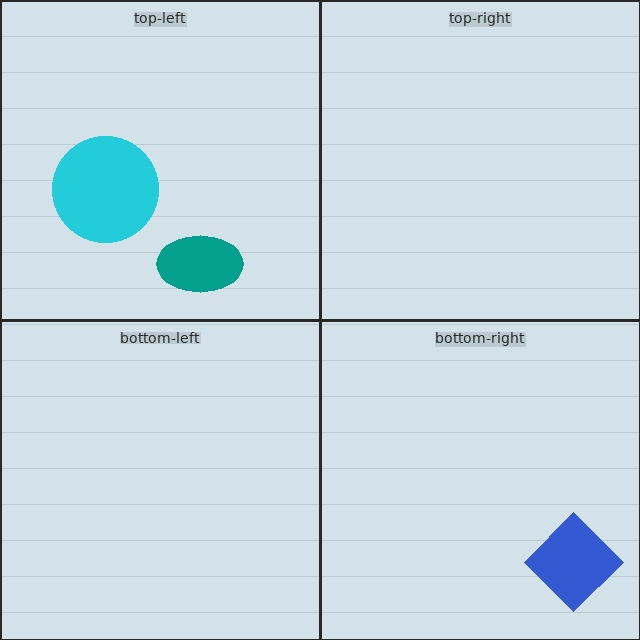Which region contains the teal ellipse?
The top-left region.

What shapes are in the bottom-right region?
The blue diamond.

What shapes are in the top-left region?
The cyan circle, the teal ellipse.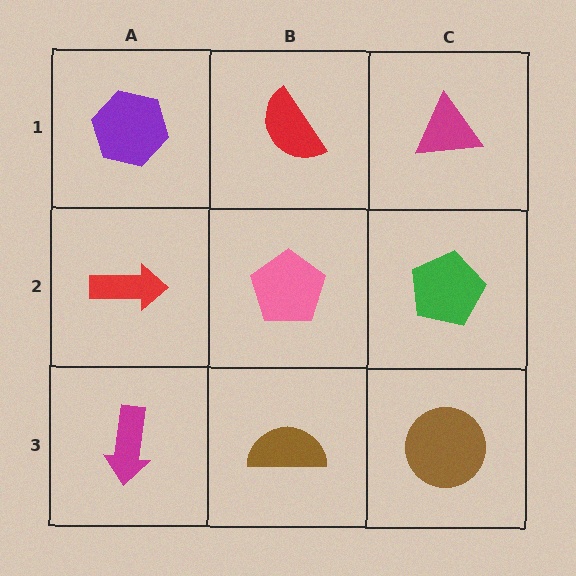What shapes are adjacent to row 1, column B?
A pink pentagon (row 2, column B), a purple hexagon (row 1, column A), a magenta triangle (row 1, column C).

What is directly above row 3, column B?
A pink pentagon.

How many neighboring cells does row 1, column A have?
2.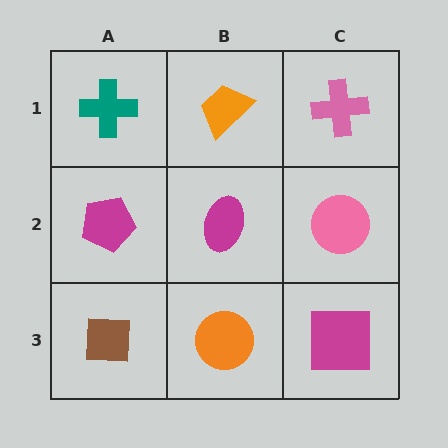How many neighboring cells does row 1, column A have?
2.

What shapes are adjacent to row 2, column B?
An orange trapezoid (row 1, column B), an orange circle (row 3, column B), a magenta pentagon (row 2, column A), a pink circle (row 2, column C).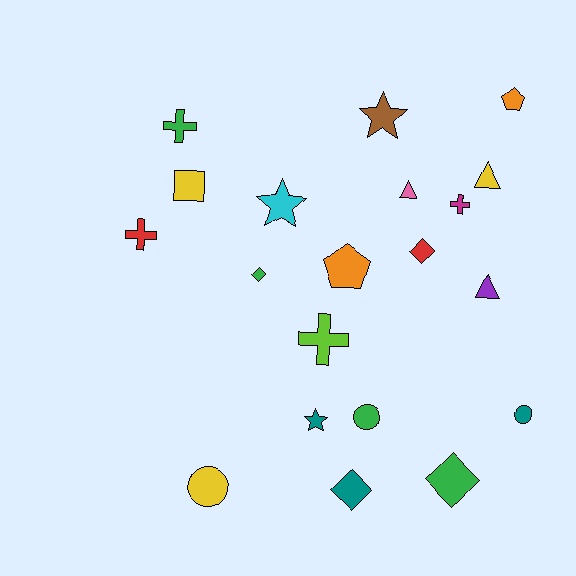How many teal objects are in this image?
There are 3 teal objects.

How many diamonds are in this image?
There are 4 diamonds.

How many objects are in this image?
There are 20 objects.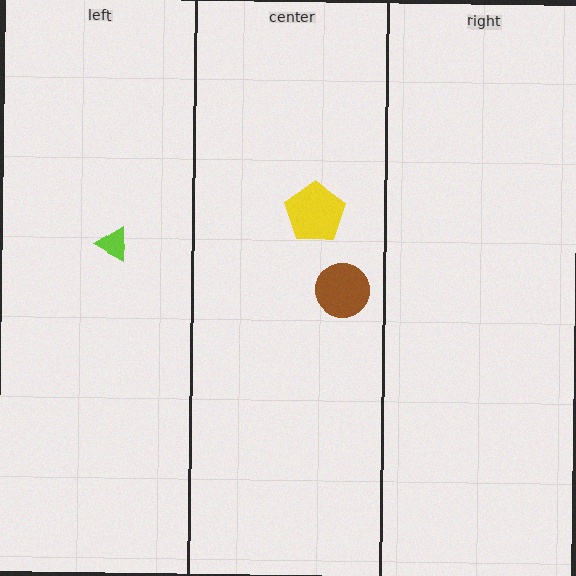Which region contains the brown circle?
The center region.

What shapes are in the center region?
The yellow pentagon, the brown circle.